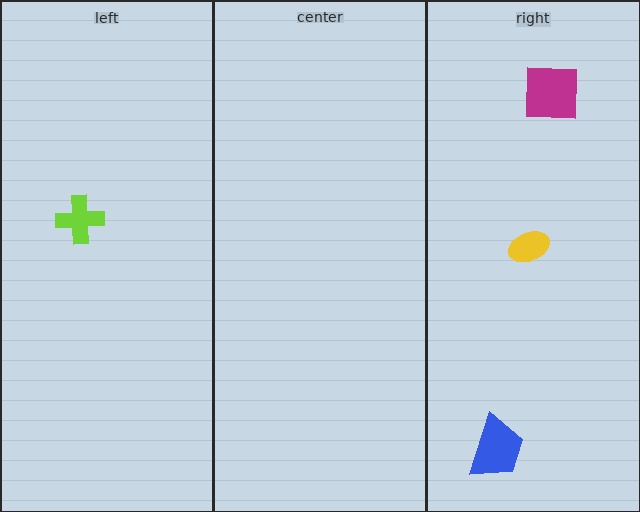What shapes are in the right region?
The magenta square, the blue trapezoid, the yellow ellipse.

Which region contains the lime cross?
The left region.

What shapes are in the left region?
The lime cross.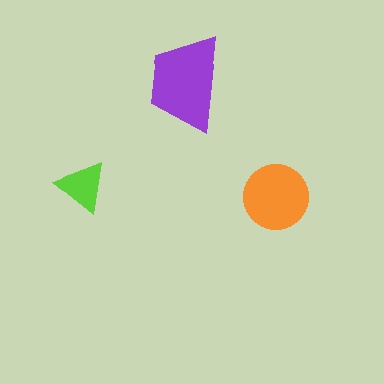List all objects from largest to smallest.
The purple trapezoid, the orange circle, the lime triangle.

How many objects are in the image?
There are 3 objects in the image.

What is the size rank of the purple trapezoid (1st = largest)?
1st.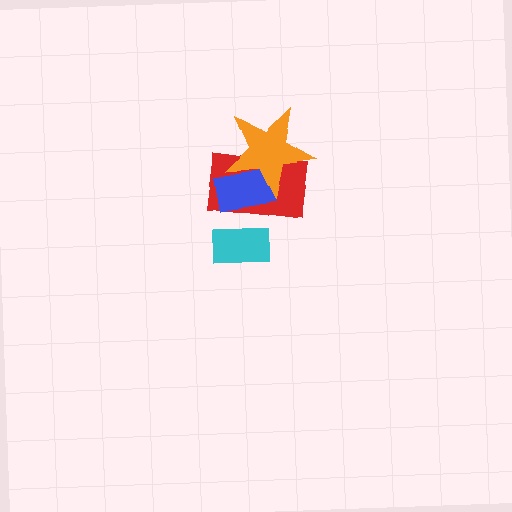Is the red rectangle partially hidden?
Yes, it is partially covered by another shape.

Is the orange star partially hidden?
No, no other shape covers it.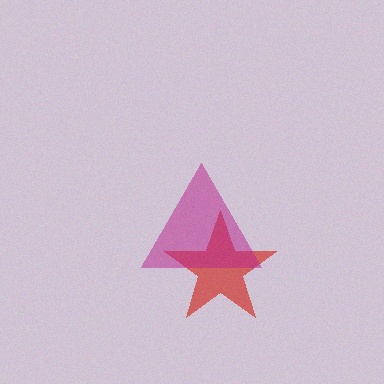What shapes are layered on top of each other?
The layered shapes are: a red star, a magenta triangle.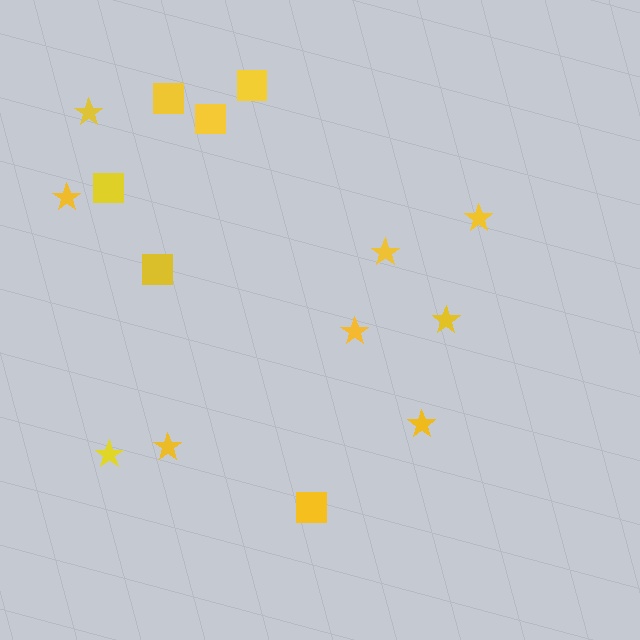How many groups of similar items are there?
There are 2 groups: one group of stars (9) and one group of squares (6).